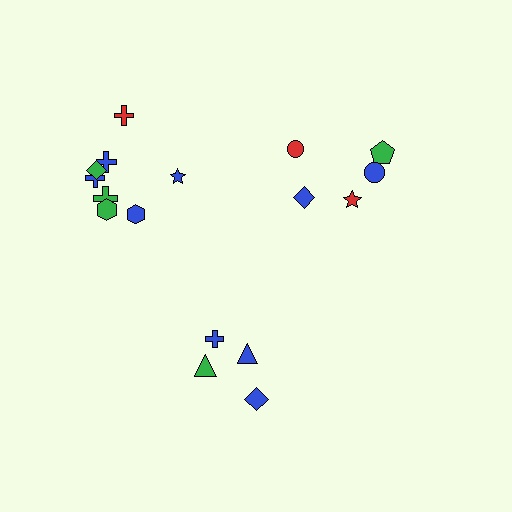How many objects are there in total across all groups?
There are 17 objects.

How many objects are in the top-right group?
There are 5 objects.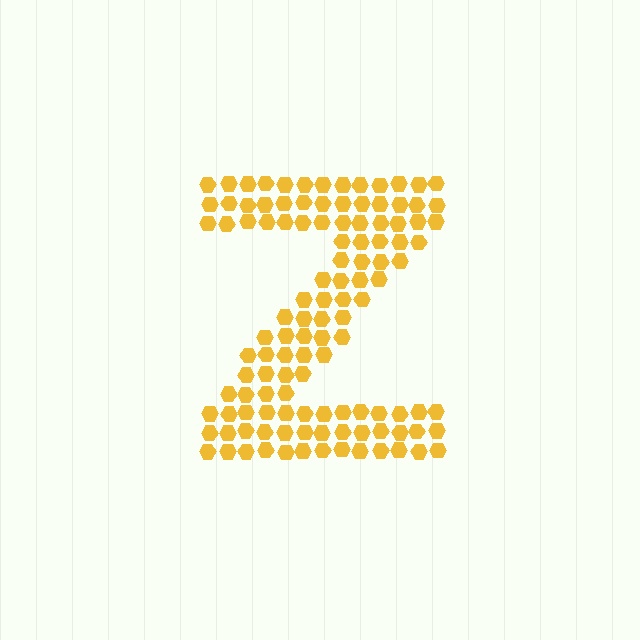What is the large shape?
The large shape is the letter Z.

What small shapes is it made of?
It is made of small hexagons.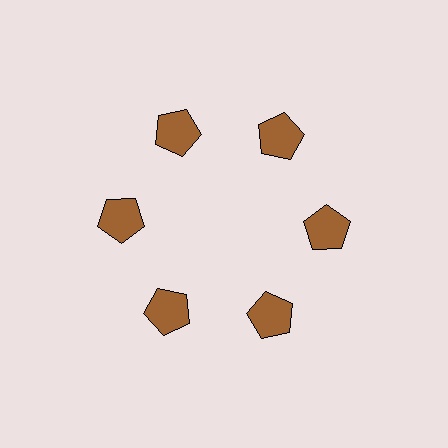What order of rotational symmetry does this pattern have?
This pattern has 6-fold rotational symmetry.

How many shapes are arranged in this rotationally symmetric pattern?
There are 6 shapes, arranged in 6 groups of 1.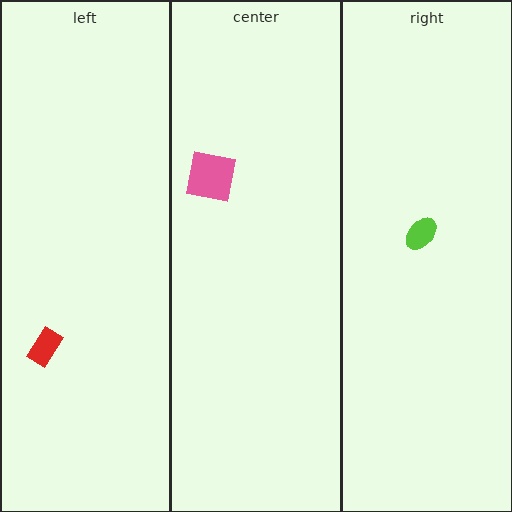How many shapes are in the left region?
1.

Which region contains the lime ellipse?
The right region.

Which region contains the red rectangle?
The left region.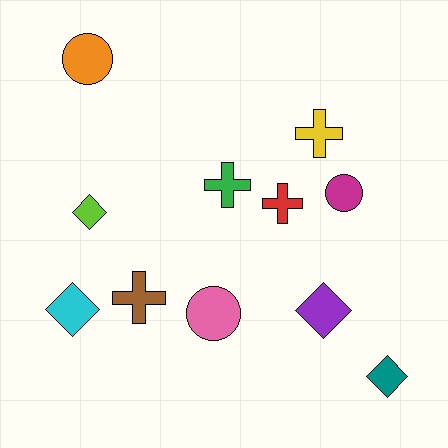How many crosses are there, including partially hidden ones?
There are 4 crosses.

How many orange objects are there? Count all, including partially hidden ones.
There is 1 orange object.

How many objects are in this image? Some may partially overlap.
There are 11 objects.